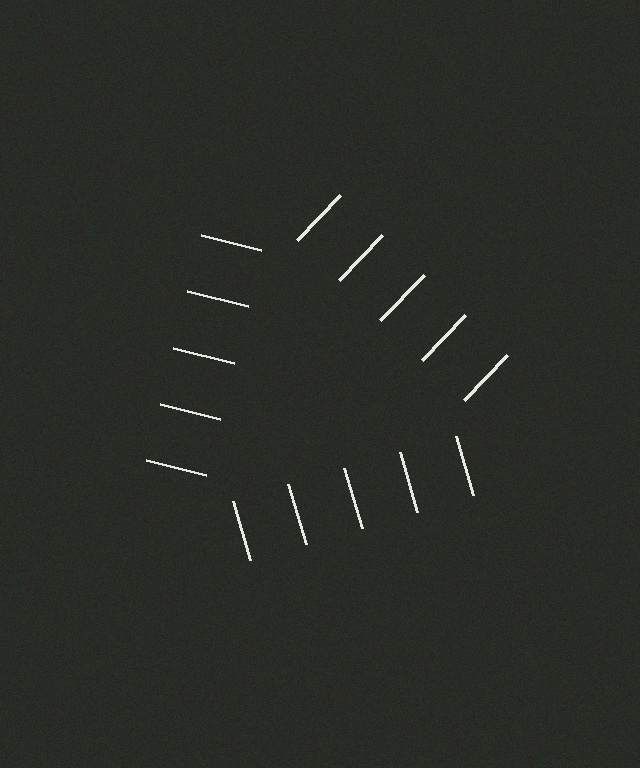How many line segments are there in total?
15 — 5 along each of the 3 edges.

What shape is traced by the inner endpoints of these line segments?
An illusory triangle — the line segments terminate on its edges but no continuous stroke is drawn.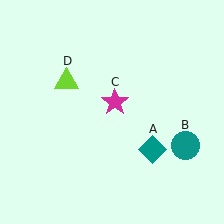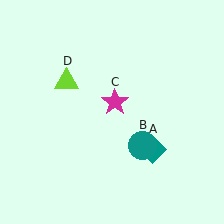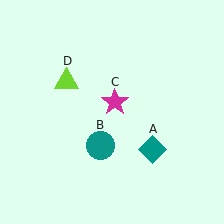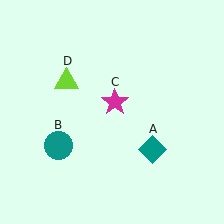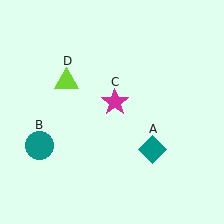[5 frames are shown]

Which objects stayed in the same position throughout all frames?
Teal diamond (object A) and magenta star (object C) and lime triangle (object D) remained stationary.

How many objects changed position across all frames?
1 object changed position: teal circle (object B).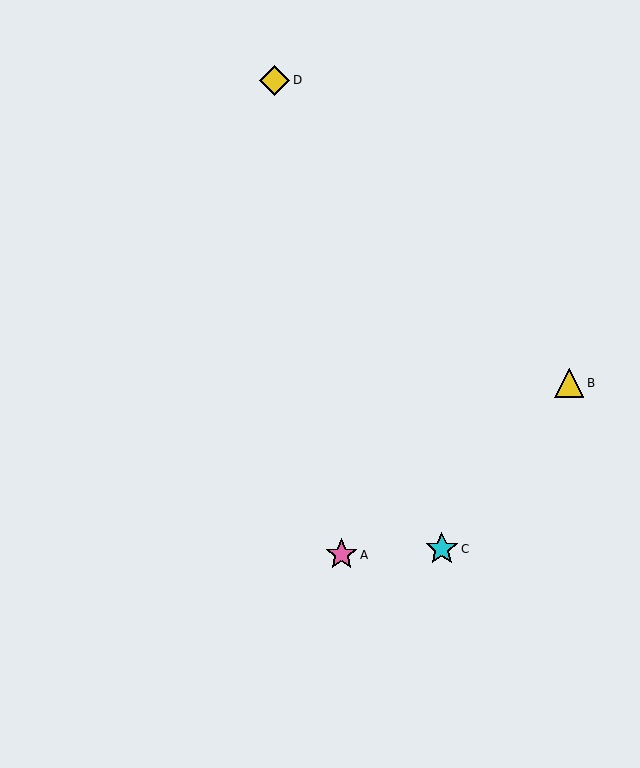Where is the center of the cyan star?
The center of the cyan star is at (442, 549).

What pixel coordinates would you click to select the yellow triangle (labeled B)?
Click at (569, 383) to select the yellow triangle B.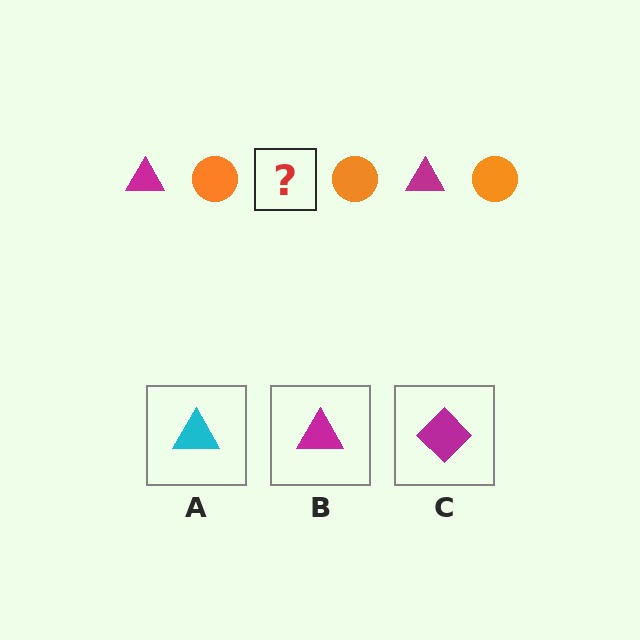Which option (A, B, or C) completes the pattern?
B.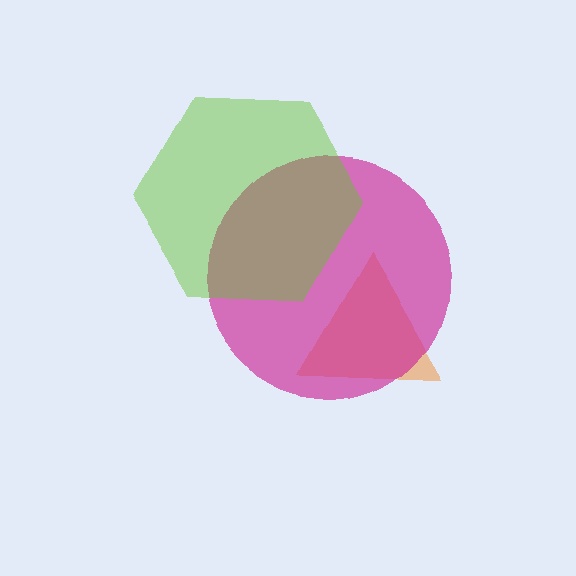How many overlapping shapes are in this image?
There are 3 overlapping shapes in the image.